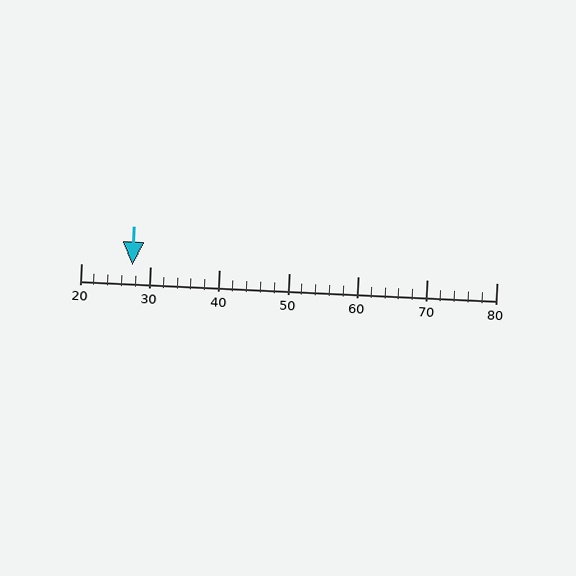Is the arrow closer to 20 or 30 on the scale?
The arrow is closer to 30.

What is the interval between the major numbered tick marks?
The major tick marks are spaced 10 units apart.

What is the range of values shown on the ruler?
The ruler shows values from 20 to 80.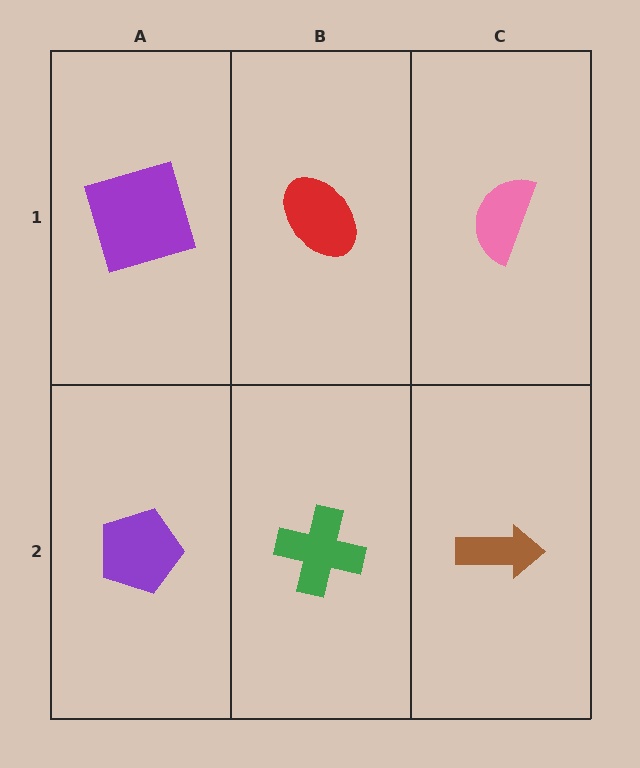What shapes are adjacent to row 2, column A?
A purple square (row 1, column A), a green cross (row 2, column B).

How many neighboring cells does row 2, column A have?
2.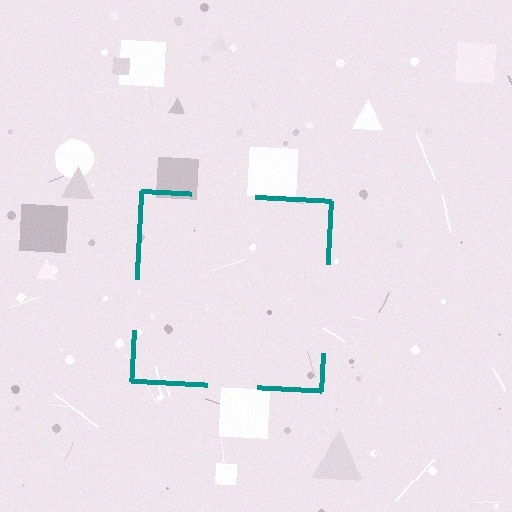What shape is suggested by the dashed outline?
The dashed outline suggests a square.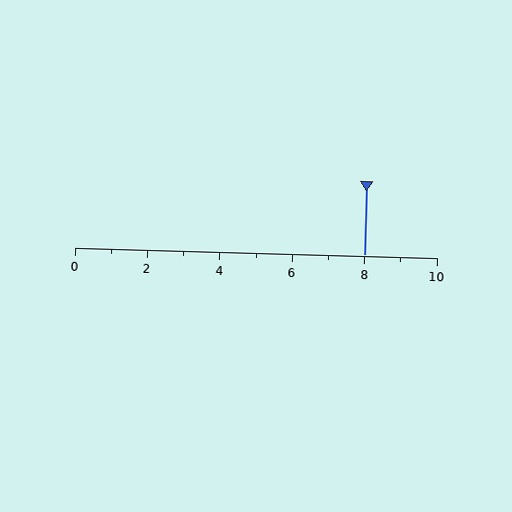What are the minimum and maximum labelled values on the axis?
The axis runs from 0 to 10.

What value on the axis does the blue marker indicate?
The marker indicates approximately 8.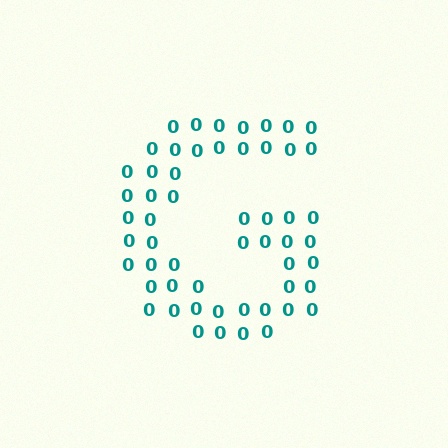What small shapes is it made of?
It is made of small digit 0's.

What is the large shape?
The large shape is the letter G.